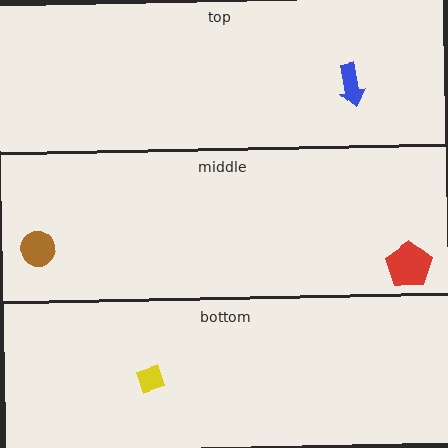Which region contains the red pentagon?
The middle region.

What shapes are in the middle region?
The brown circle, the red pentagon.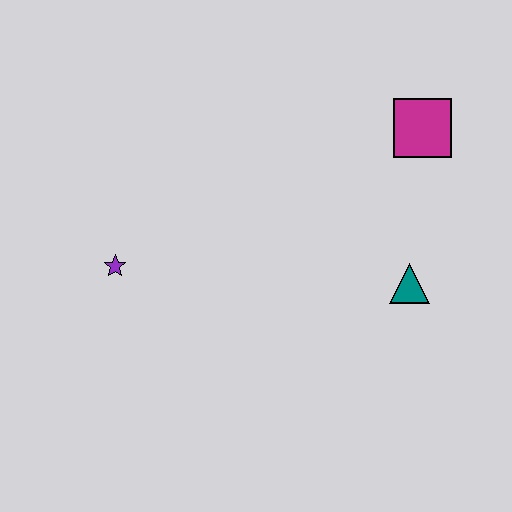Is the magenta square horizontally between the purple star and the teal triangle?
No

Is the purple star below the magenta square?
Yes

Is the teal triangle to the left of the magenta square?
Yes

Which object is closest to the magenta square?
The teal triangle is closest to the magenta square.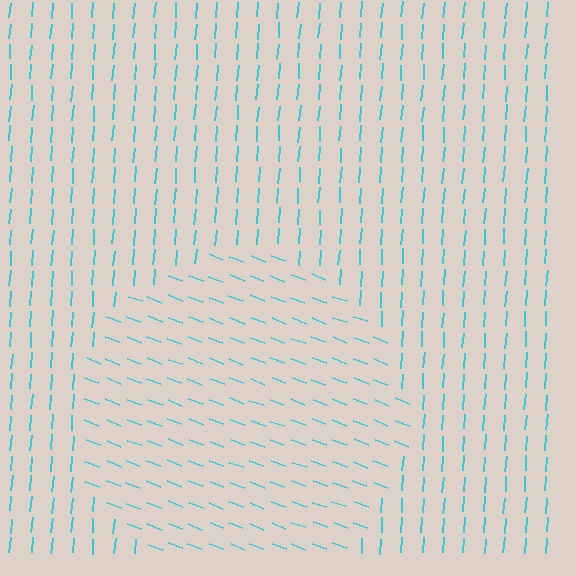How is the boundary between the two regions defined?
The boundary is defined purely by a change in line orientation (approximately 73 degrees difference). All lines are the same color and thickness.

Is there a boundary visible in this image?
Yes, there is a texture boundary formed by a change in line orientation.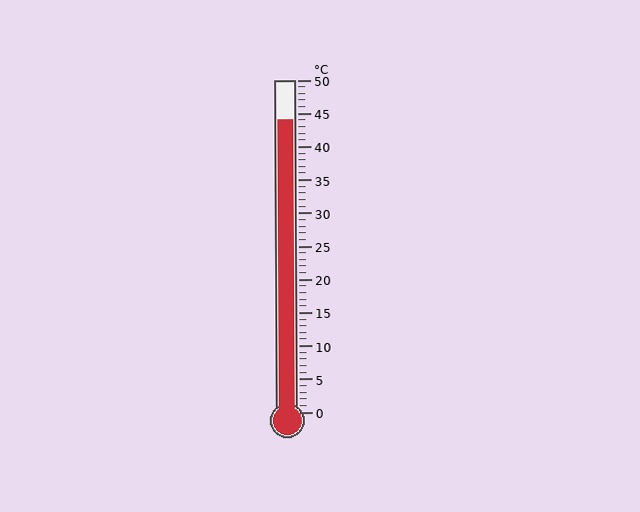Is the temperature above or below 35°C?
The temperature is above 35°C.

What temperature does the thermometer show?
The thermometer shows approximately 44°C.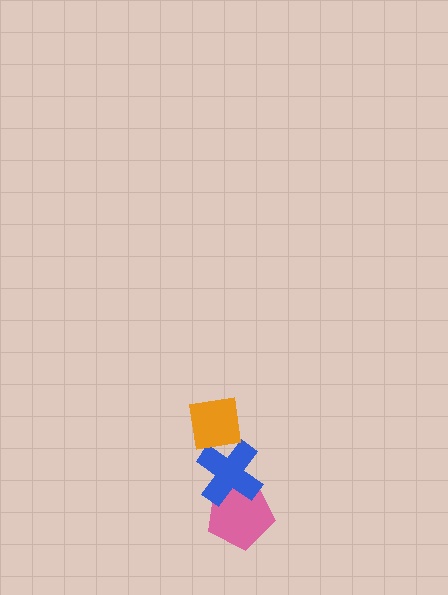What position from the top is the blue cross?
The blue cross is 2nd from the top.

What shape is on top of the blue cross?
The orange square is on top of the blue cross.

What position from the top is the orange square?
The orange square is 1st from the top.